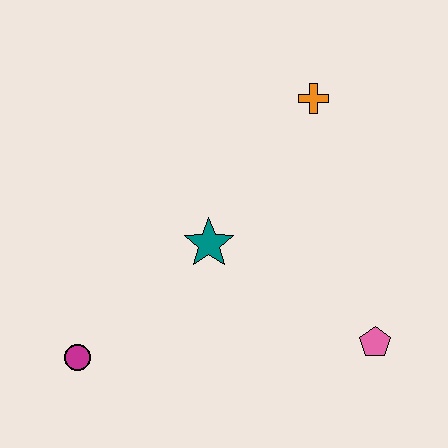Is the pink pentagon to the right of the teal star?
Yes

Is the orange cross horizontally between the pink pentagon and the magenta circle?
Yes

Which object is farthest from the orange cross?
The magenta circle is farthest from the orange cross.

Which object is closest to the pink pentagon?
The teal star is closest to the pink pentagon.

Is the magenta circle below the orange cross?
Yes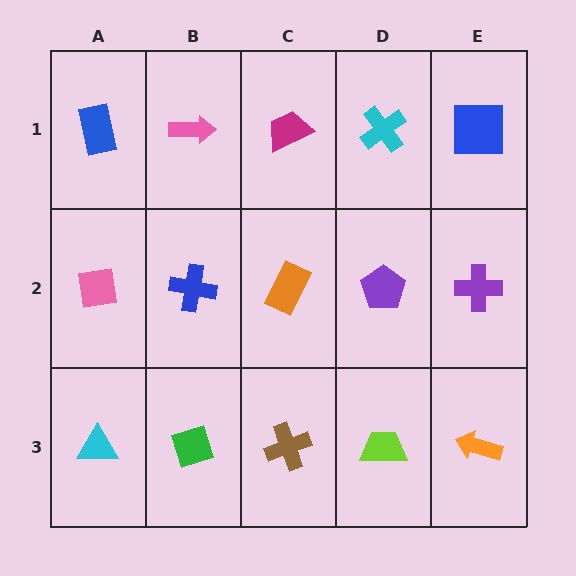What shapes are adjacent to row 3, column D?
A purple pentagon (row 2, column D), a brown cross (row 3, column C), an orange arrow (row 3, column E).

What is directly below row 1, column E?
A purple cross.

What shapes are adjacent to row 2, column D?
A cyan cross (row 1, column D), a lime trapezoid (row 3, column D), an orange rectangle (row 2, column C), a purple cross (row 2, column E).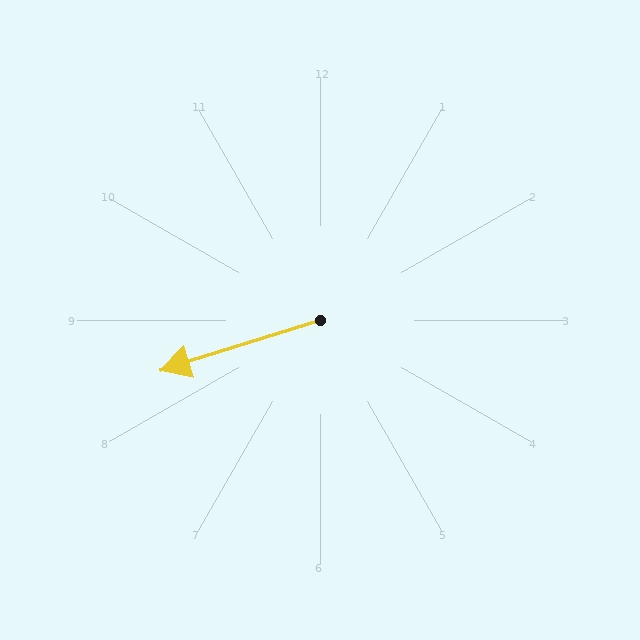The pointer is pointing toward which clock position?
Roughly 8 o'clock.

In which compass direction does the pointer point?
West.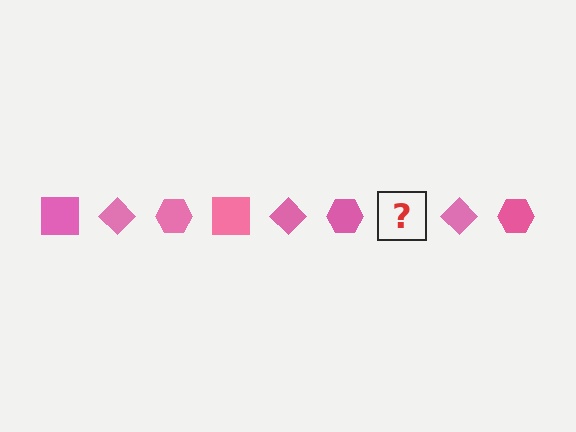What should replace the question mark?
The question mark should be replaced with a pink square.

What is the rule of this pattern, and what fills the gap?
The rule is that the pattern cycles through square, diamond, hexagon shapes in pink. The gap should be filled with a pink square.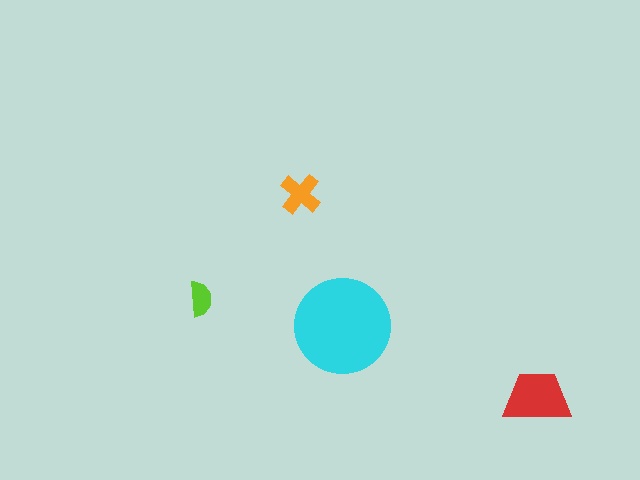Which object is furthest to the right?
The red trapezoid is rightmost.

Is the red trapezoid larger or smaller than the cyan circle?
Smaller.